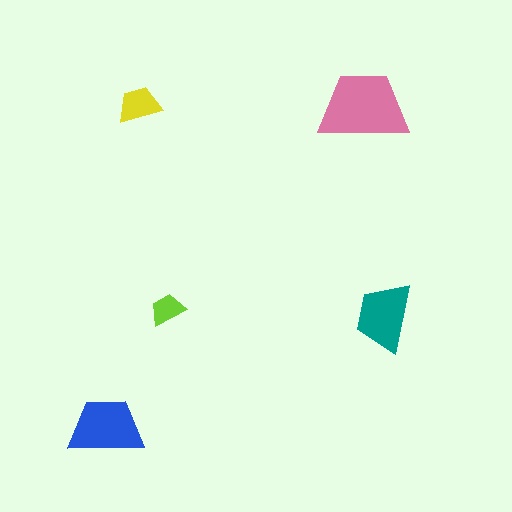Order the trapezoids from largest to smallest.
the pink one, the blue one, the teal one, the yellow one, the lime one.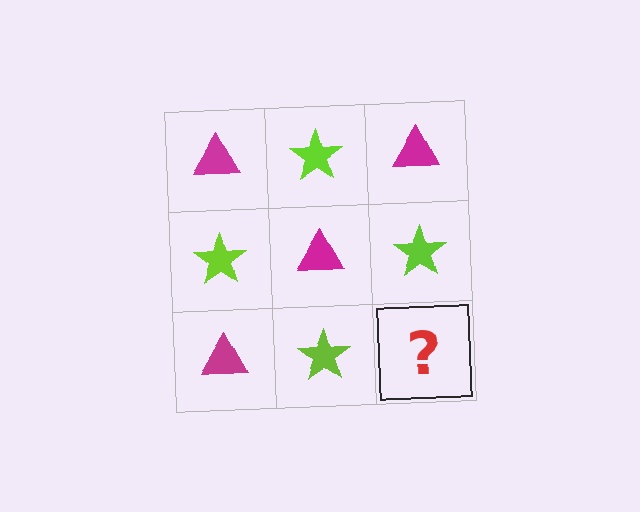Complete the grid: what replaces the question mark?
The question mark should be replaced with a magenta triangle.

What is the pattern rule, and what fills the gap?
The rule is that it alternates magenta triangle and lime star in a checkerboard pattern. The gap should be filled with a magenta triangle.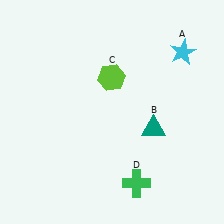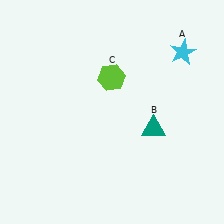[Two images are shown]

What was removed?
The green cross (D) was removed in Image 2.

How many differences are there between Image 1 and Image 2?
There is 1 difference between the two images.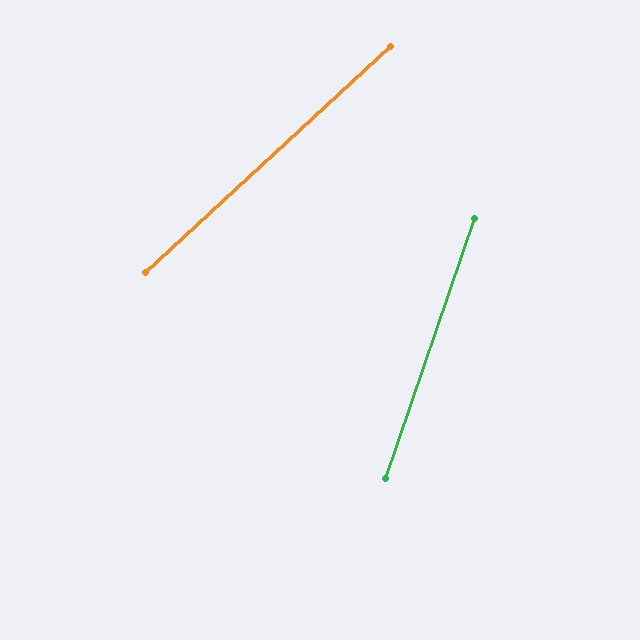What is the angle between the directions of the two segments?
Approximately 28 degrees.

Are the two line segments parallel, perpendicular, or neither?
Neither parallel nor perpendicular — they differ by about 28°.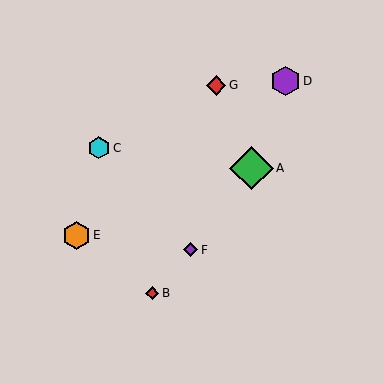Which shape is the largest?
The green diamond (labeled A) is the largest.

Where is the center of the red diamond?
The center of the red diamond is at (152, 293).